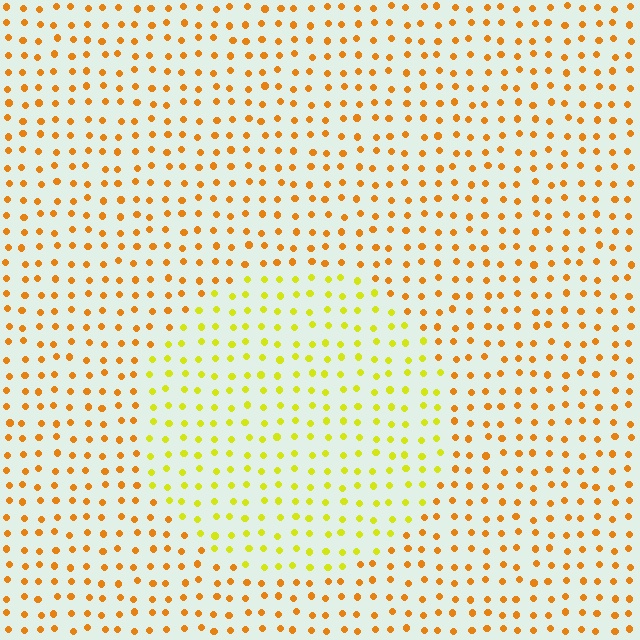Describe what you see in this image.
The image is filled with small orange elements in a uniform arrangement. A circle-shaped region is visible where the elements are tinted to a slightly different hue, forming a subtle color boundary.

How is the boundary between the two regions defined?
The boundary is defined purely by a slight shift in hue (about 34 degrees). Spacing, size, and orientation are identical on both sides.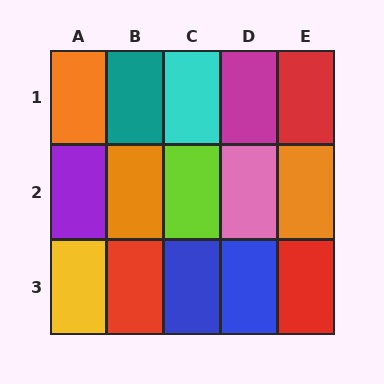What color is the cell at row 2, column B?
Orange.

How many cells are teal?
1 cell is teal.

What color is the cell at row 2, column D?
Pink.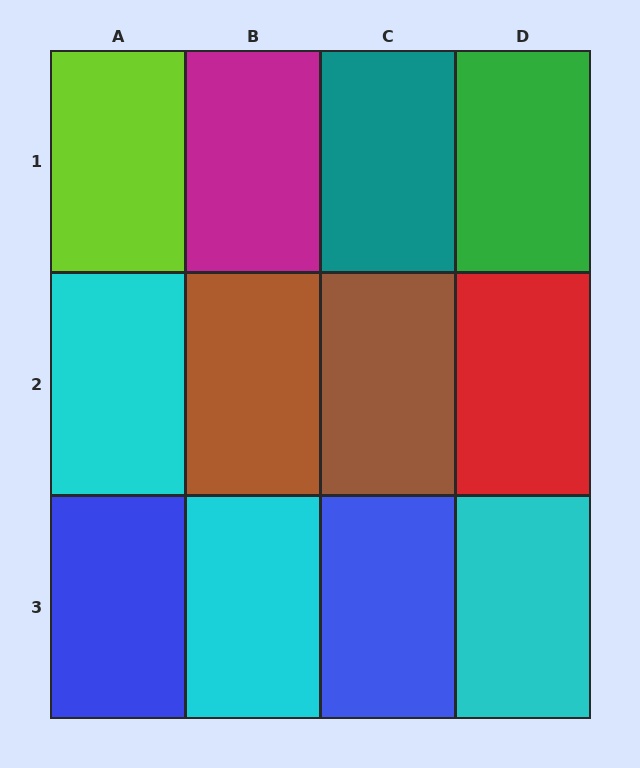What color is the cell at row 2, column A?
Cyan.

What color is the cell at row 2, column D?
Red.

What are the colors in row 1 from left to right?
Lime, magenta, teal, green.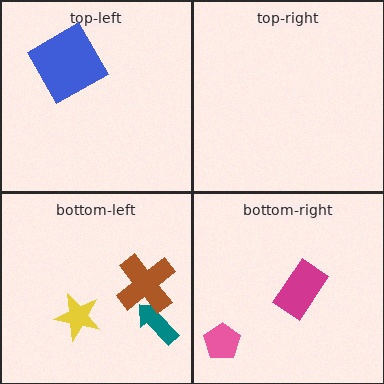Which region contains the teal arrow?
The bottom-left region.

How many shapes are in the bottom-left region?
3.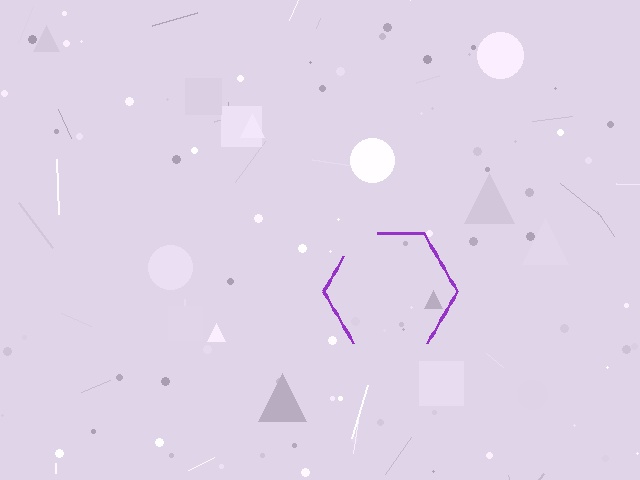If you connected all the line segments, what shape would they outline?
They would outline a hexagon.